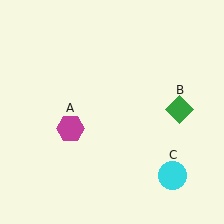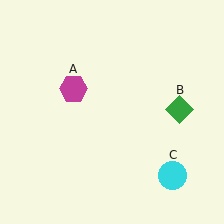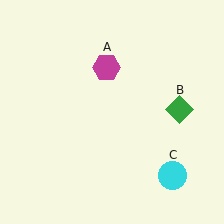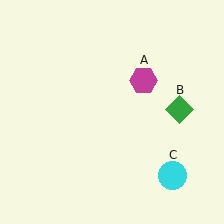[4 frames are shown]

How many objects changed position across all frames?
1 object changed position: magenta hexagon (object A).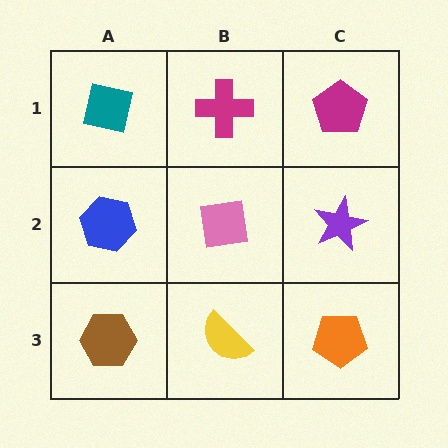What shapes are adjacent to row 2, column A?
A teal square (row 1, column A), a brown hexagon (row 3, column A), a pink square (row 2, column B).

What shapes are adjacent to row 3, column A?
A blue hexagon (row 2, column A), a yellow semicircle (row 3, column B).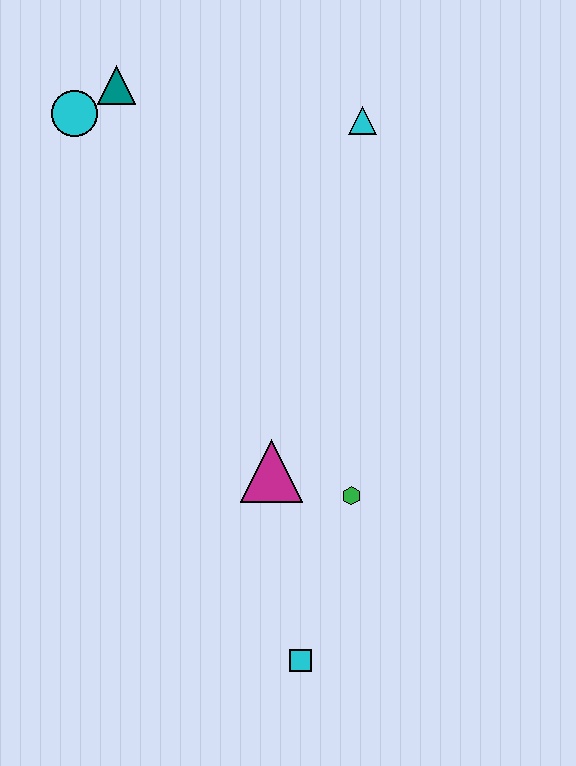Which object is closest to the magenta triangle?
The green hexagon is closest to the magenta triangle.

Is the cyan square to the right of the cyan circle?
Yes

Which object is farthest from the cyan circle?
The cyan square is farthest from the cyan circle.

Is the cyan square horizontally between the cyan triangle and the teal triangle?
Yes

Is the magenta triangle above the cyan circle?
No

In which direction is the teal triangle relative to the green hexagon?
The teal triangle is above the green hexagon.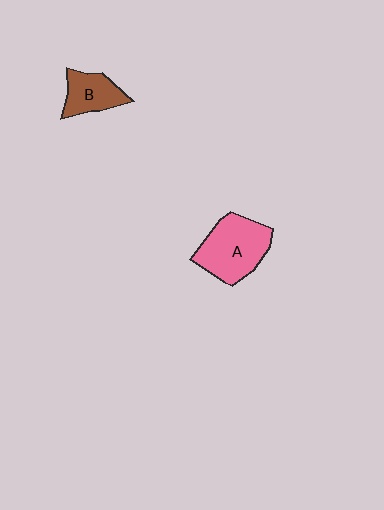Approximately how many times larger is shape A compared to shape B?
Approximately 1.7 times.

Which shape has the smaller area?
Shape B (brown).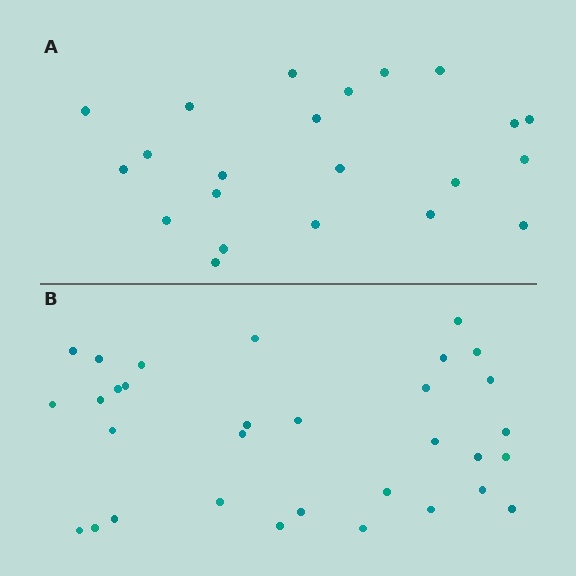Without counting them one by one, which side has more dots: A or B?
Region B (the bottom region) has more dots.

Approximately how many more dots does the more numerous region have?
Region B has roughly 10 or so more dots than region A.